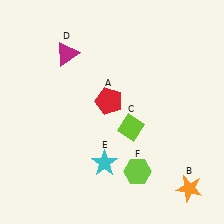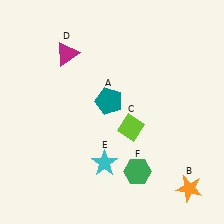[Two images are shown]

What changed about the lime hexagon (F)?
In Image 1, F is lime. In Image 2, it changed to green.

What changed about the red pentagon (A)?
In Image 1, A is red. In Image 2, it changed to teal.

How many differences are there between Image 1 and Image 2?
There are 2 differences between the two images.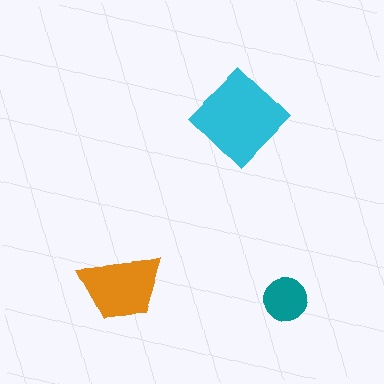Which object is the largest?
The cyan diamond.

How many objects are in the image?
There are 3 objects in the image.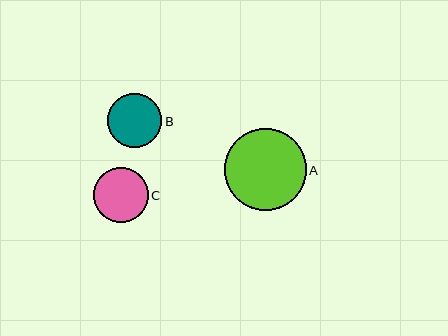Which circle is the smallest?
Circle B is the smallest with a size of approximately 54 pixels.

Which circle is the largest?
Circle A is the largest with a size of approximately 82 pixels.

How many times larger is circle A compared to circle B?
Circle A is approximately 1.5 times the size of circle B.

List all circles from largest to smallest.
From largest to smallest: A, C, B.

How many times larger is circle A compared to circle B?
Circle A is approximately 1.5 times the size of circle B.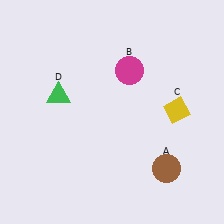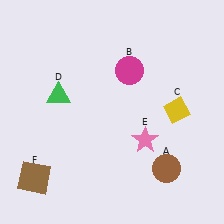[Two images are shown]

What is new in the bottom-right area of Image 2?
A pink star (E) was added in the bottom-right area of Image 2.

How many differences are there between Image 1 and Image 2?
There are 2 differences between the two images.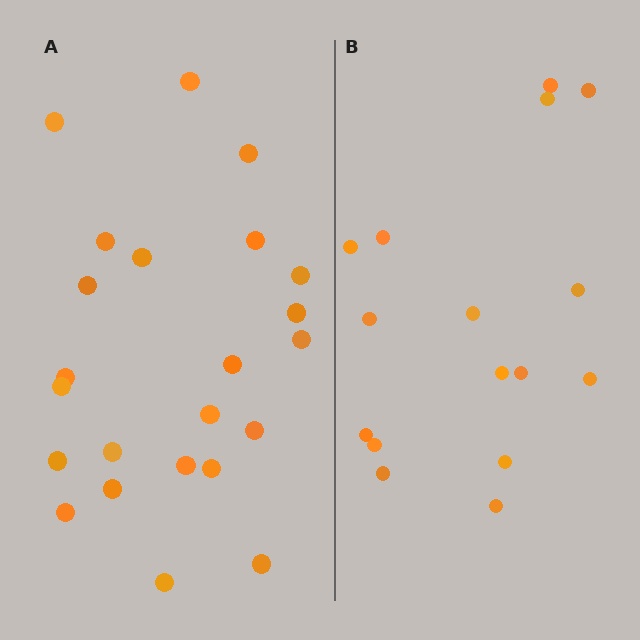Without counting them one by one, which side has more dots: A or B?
Region A (the left region) has more dots.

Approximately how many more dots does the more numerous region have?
Region A has roughly 8 or so more dots than region B.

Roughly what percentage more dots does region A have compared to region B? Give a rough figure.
About 45% more.